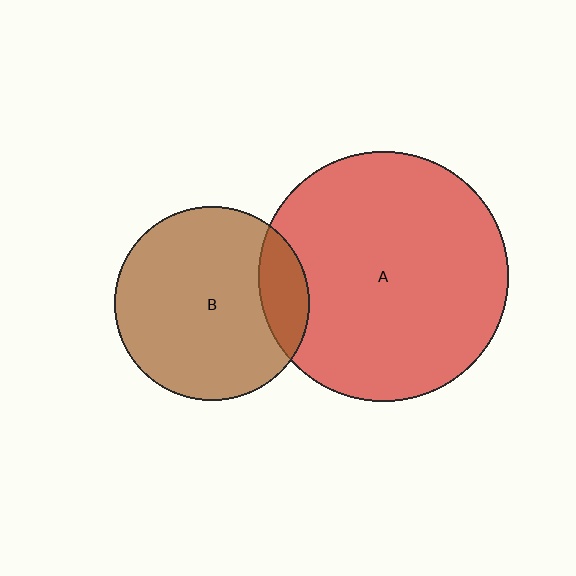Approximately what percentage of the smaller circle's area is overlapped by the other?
Approximately 15%.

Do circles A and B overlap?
Yes.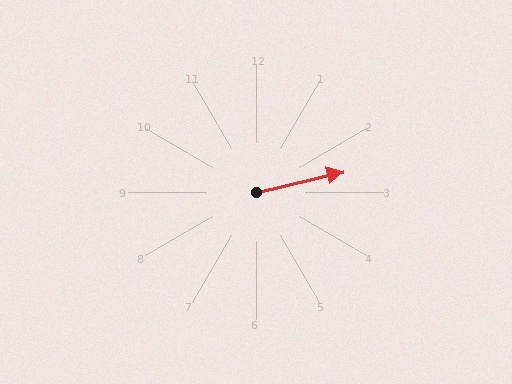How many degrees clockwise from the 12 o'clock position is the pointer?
Approximately 77 degrees.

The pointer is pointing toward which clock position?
Roughly 3 o'clock.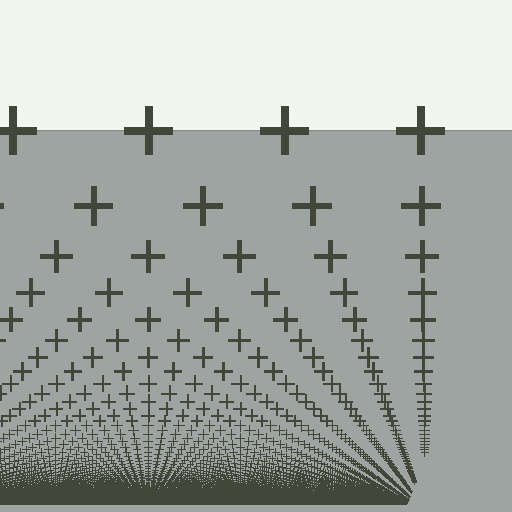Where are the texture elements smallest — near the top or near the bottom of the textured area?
Near the bottom.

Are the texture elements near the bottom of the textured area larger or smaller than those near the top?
Smaller. The gradient is inverted — elements near the bottom are smaller and denser.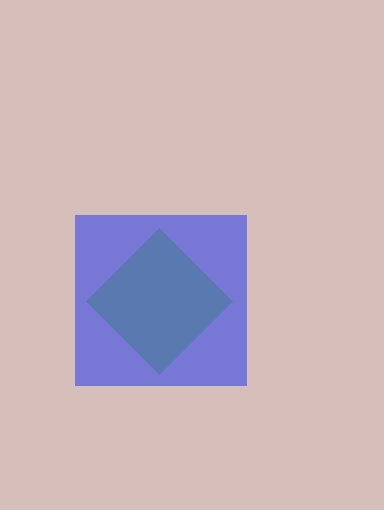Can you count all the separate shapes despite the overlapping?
Yes, there are 2 separate shapes.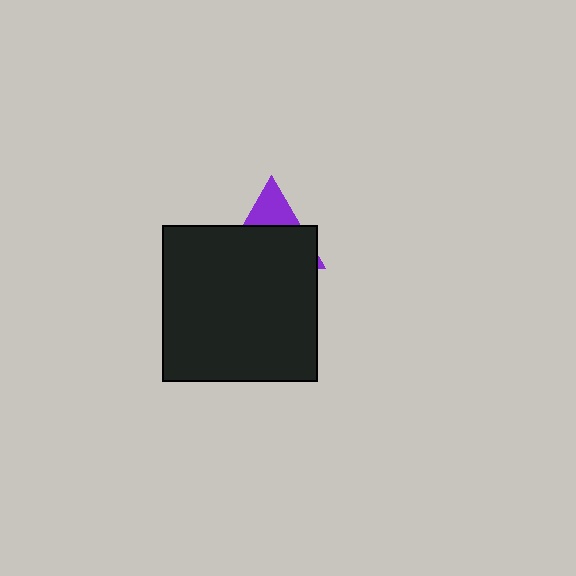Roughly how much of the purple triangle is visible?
A small part of it is visible (roughly 30%).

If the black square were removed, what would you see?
You would see the complete purple triangle.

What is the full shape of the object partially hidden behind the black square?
The partially hidden object is a purple triangle.